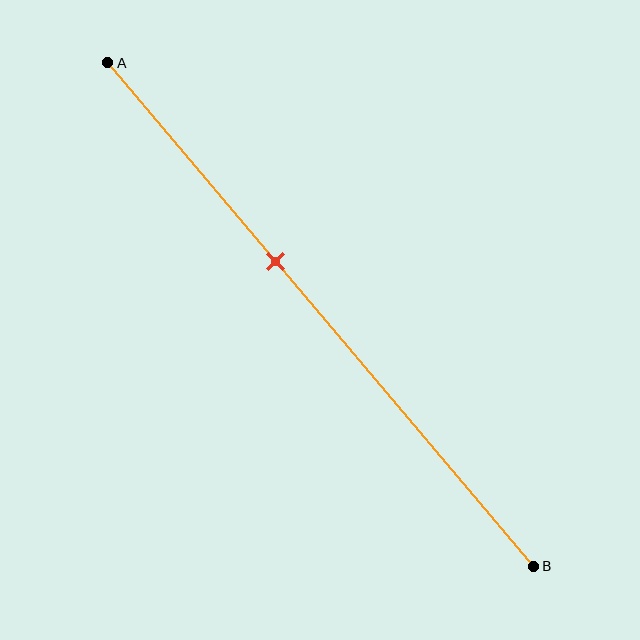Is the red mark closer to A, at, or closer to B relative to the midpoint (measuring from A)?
The red mark is closer to point A than the midpoint of segment AB.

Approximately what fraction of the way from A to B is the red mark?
The red mark is approximately 40% of the way from A to B.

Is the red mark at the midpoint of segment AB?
No, the mark is at about 40% from A, not at the 50% midpoint.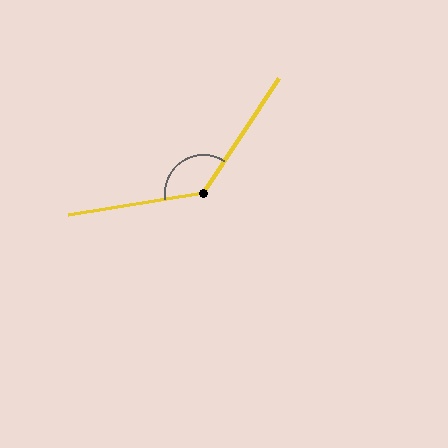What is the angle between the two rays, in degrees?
Approximately 133 degrees.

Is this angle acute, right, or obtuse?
It is obtuse.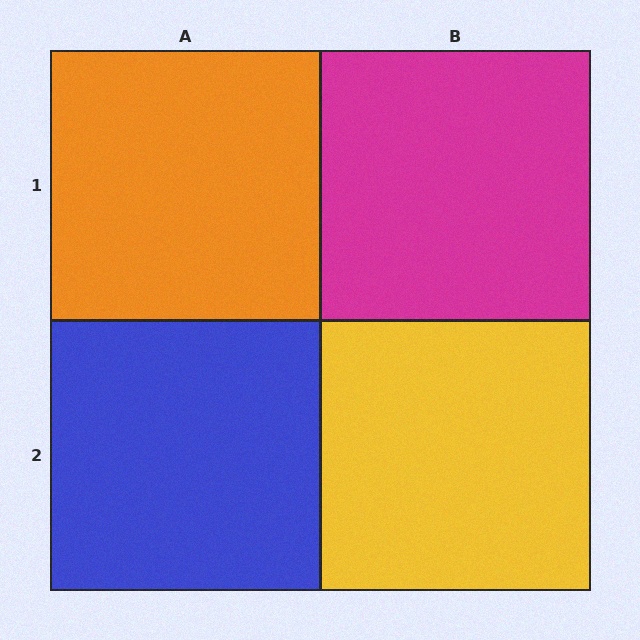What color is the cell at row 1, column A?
Orange.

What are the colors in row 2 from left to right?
Blue, yellow.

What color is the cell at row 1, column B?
Magenta.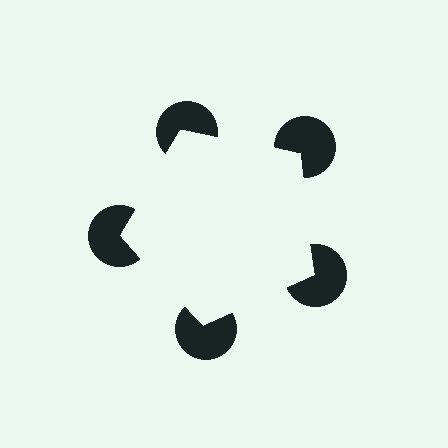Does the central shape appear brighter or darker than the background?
It typically appears slightly brighter than the background, even though no actual brightness change is drawn.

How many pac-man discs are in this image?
There are 5 — one at each vertex of the illusory pentagon.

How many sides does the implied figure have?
5 sides.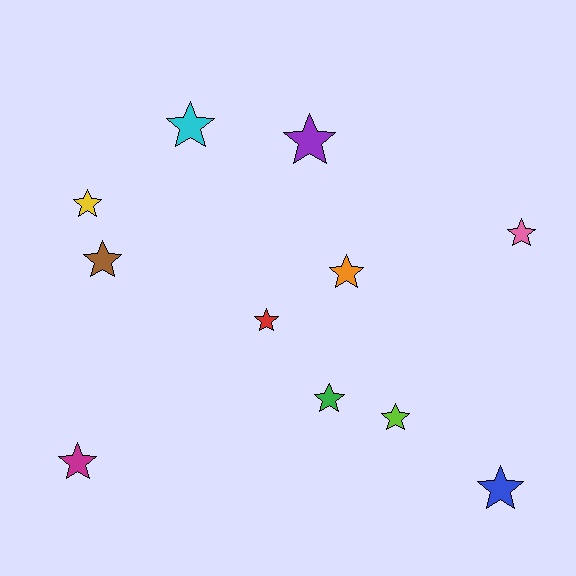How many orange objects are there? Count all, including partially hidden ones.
There is 1 orange object.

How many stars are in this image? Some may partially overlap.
There are 11 stars.